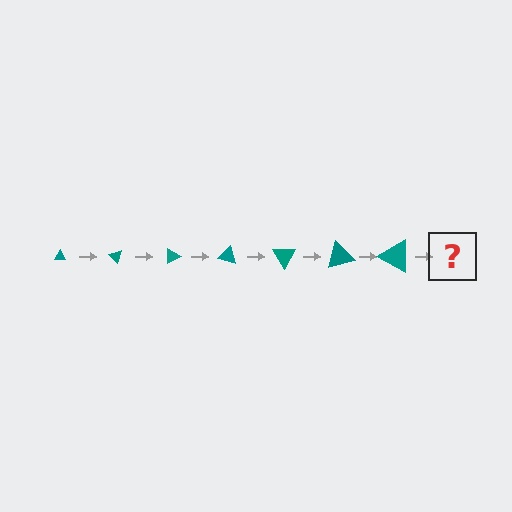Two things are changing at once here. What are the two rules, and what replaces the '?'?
The two rules are that the triangle grows larger each step and it rotates 45 degrees each step. The '?' should be a triangle, larger than the previous one and rotated 315 degrees from the start.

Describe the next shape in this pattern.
It should be a triangle, larger than the previous one and rotated 315 degrees from the start.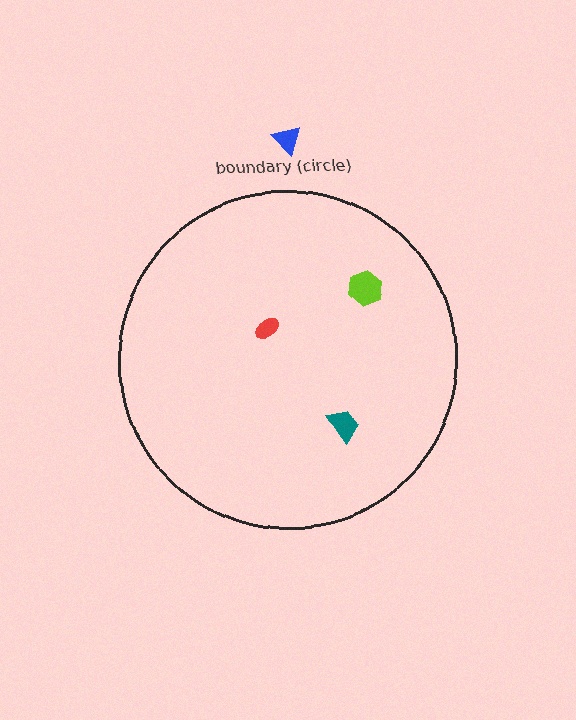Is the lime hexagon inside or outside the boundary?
Inside.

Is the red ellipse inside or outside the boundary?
Inside.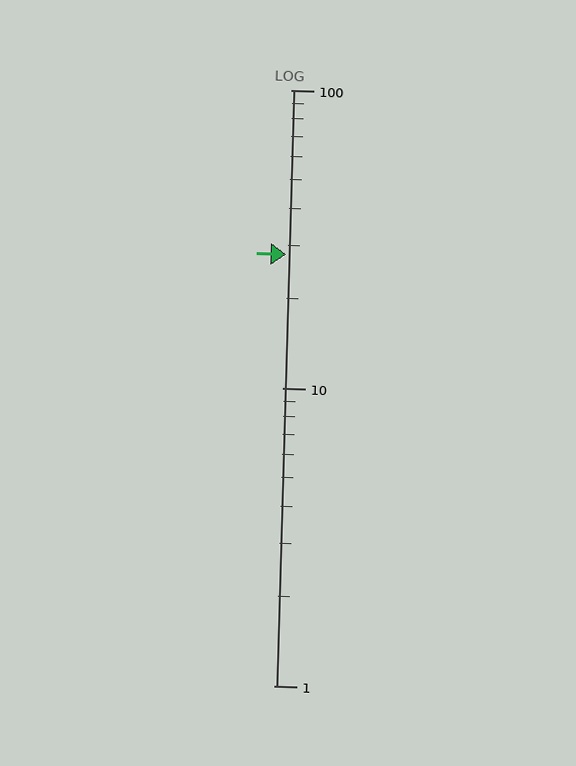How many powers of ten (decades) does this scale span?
The scale spans 2 decades, from 1 to 100.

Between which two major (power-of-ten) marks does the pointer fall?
The pointer is between 10 and 100.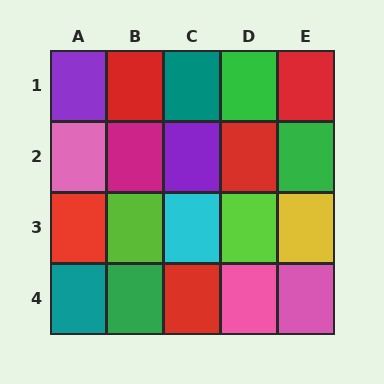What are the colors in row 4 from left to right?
Teal, green, red, pink, pink.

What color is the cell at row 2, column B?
Magenta.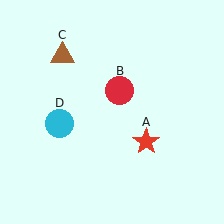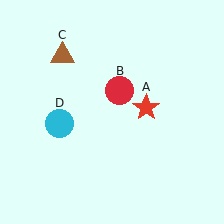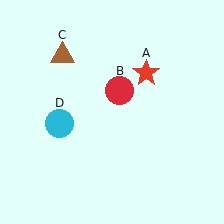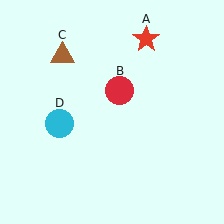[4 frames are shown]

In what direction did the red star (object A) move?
The red star (object A) moved up.